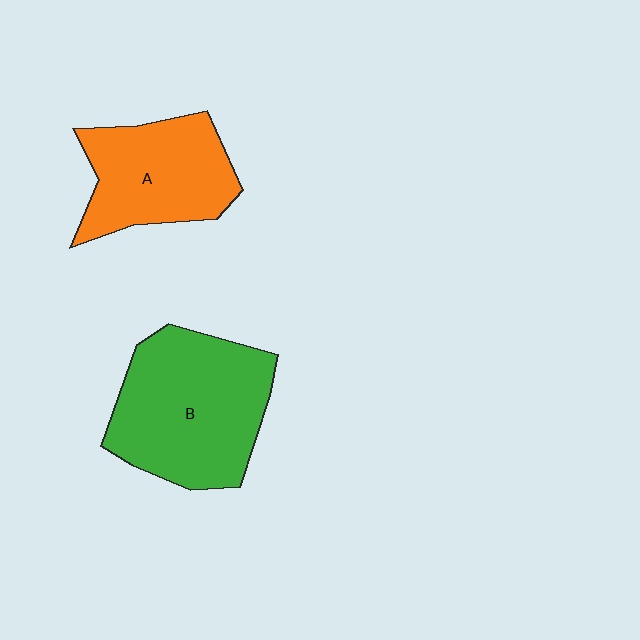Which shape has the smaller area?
Shape A (orange).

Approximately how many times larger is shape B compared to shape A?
Approximately 1.4 times.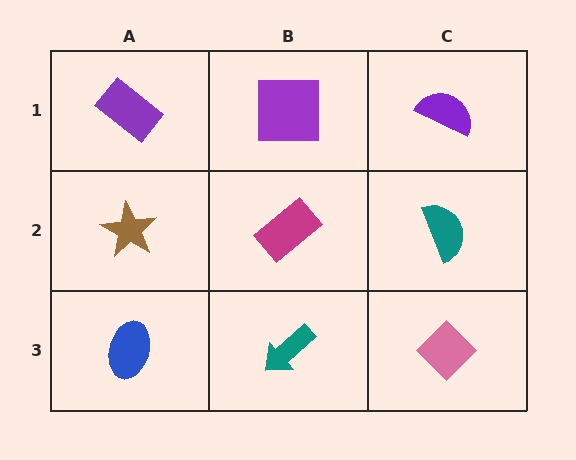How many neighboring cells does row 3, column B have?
3.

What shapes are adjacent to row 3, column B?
A magenta rectangle (row 2, column B), a blue ellipse (row 3, column A), a pink diamond (row 3, column C).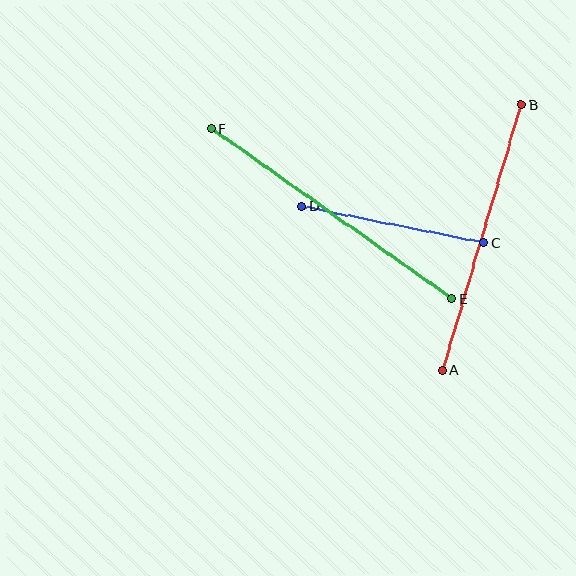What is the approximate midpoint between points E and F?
The midpoint is at approximately (331, 213) pixels.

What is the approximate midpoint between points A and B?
The midpoint is at approximately (482, 238) pixels.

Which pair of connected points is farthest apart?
Points E and F are farthest apart.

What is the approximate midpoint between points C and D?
The midpoint is at approximately (393, 225) pixels.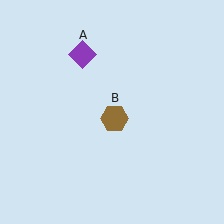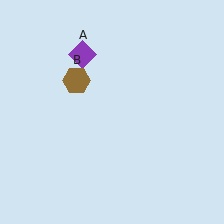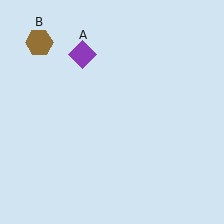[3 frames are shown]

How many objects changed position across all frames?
1 object changed position: brown hexagon (object B).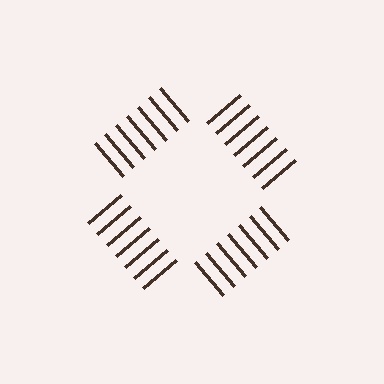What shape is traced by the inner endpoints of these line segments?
An illusory square — the line segments terminate on its edges but no continuous stroke is drawn.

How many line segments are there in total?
28 — 7 along each of the 4 edges.